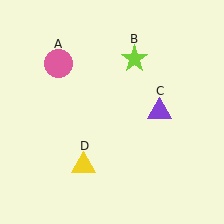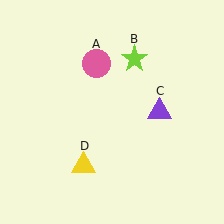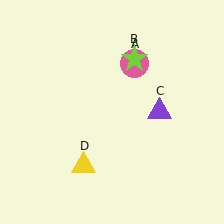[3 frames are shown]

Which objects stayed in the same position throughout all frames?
Lime star (object B) and purple triangle (object C) and yellow triangle (object D) remained stationary.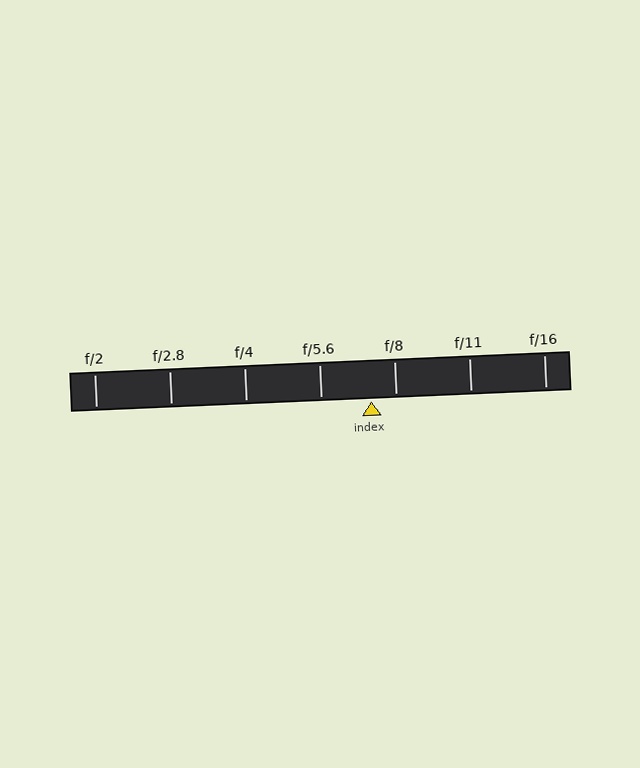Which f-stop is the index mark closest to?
The index mark is closest to f/8.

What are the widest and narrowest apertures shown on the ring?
The widest aperture shown is f/2 and the narrowest is f/16.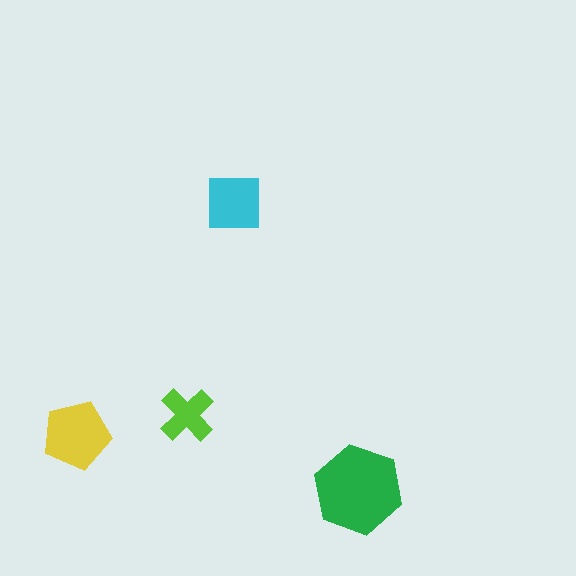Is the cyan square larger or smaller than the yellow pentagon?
Smaller.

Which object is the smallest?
The lime cross.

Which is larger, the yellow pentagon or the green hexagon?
The green hexagon.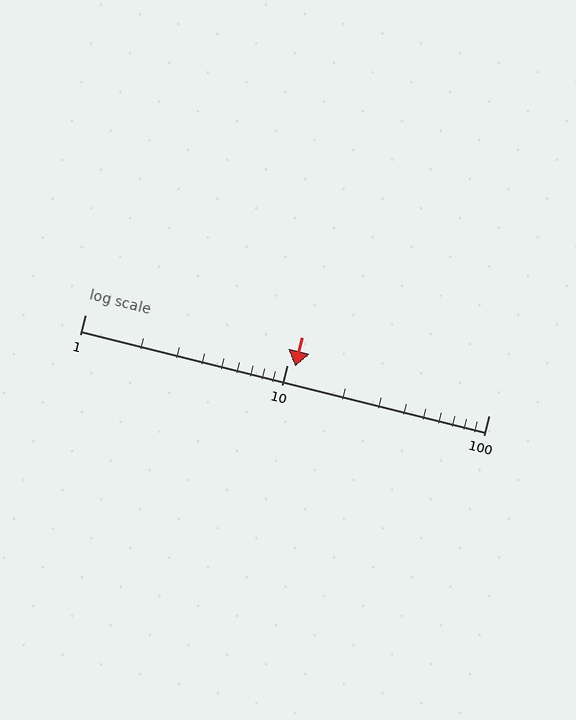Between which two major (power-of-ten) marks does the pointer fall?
The pointer is between 10 and 100.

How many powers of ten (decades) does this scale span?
The scale spans 2 decades, from 1 to 100.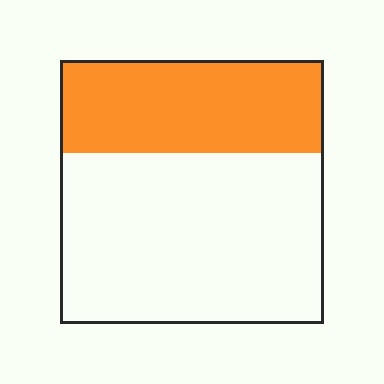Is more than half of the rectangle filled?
No.